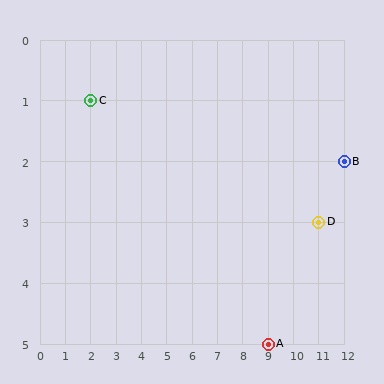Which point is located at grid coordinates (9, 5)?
Point A is at (9, 5).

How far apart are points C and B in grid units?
Points C and B are 10 columns and 1 row apart (about 10.0 grid units diagonally).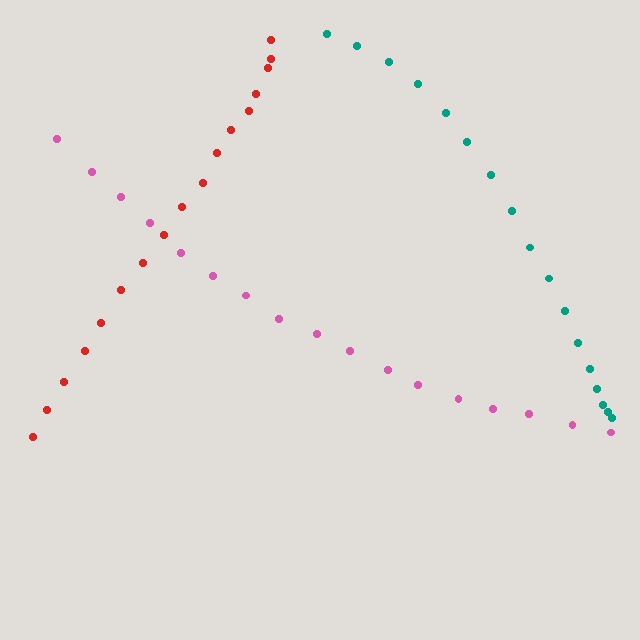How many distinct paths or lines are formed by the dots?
There are 3 distinct paths.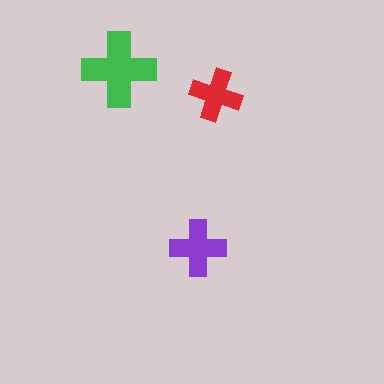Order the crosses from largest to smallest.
the green one, the purple one, the red one.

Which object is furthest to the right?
The red cross is rightmost.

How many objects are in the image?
There are 3 objects in the image.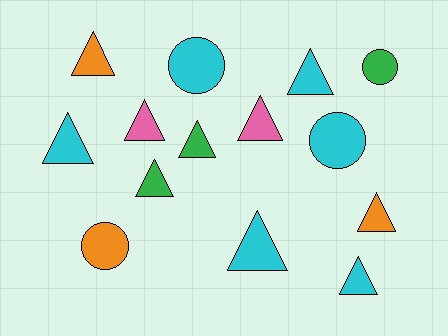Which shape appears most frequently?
Triangle, with 10 objects.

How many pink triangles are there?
There are 2 pink triangles.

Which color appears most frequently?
Cyan, with 6 objects.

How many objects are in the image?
There are 14 objects.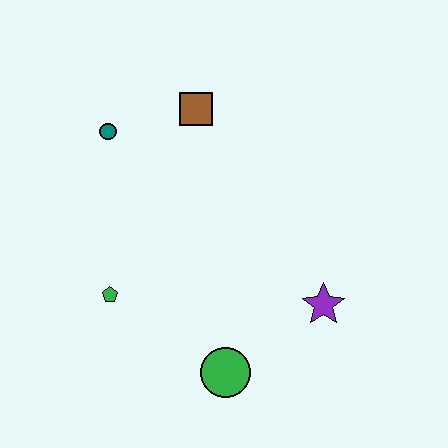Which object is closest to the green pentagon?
The green circle is closest to the green pentagon.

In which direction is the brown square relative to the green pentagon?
The brown square is above the green pentagon.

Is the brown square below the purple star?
No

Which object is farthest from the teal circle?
The purple star is farthest from the teal circle.